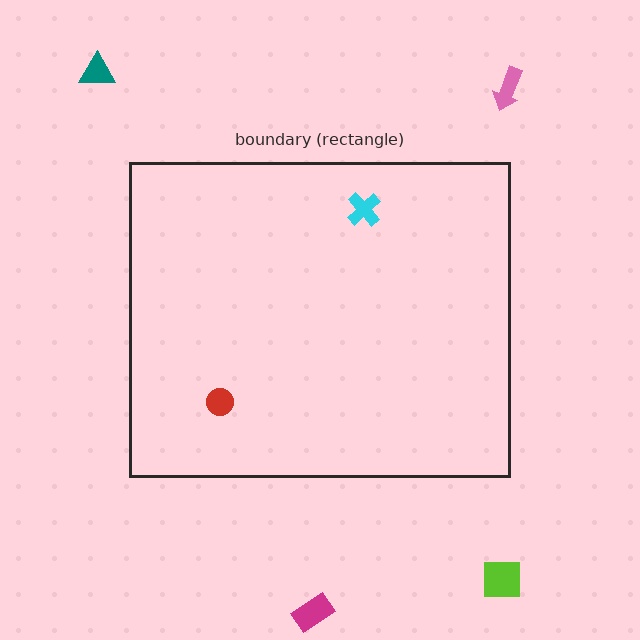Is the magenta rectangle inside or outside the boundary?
Outside.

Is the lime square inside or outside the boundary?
Outside.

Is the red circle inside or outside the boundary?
Inside.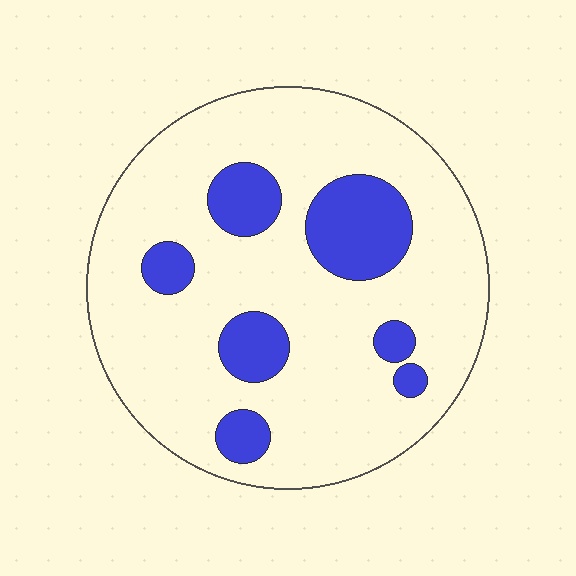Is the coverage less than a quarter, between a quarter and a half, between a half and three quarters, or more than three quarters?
Less than a quarter.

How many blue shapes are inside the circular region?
7.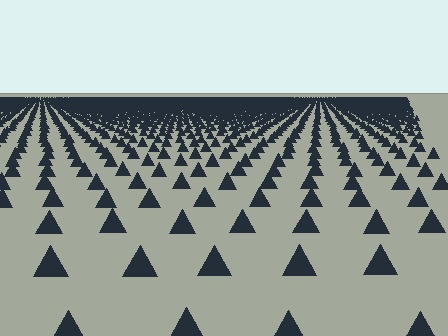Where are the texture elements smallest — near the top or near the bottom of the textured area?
Near the top.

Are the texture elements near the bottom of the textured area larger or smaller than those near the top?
Larger. Near the bottom, elements are closer to the viewer and appear at a bigger on-screen size.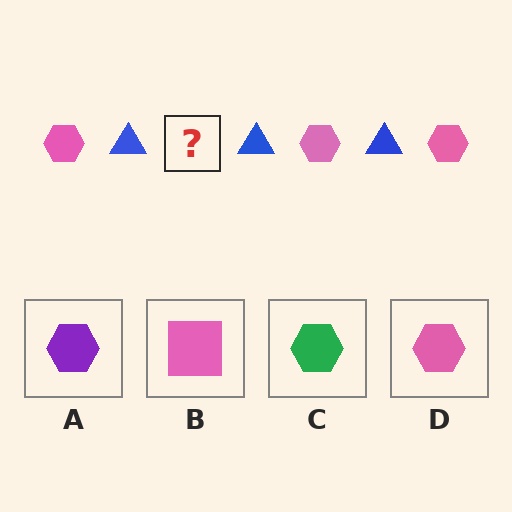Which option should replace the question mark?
Option D.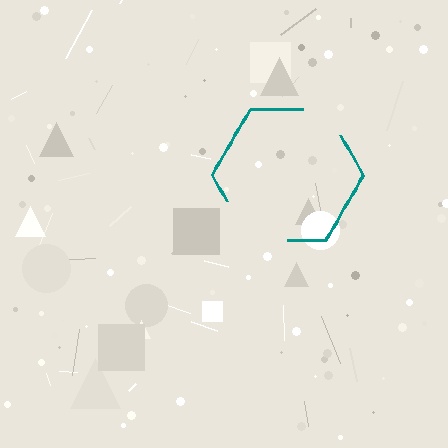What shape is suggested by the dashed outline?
The dashed outline suggests a hexagon.